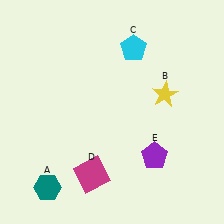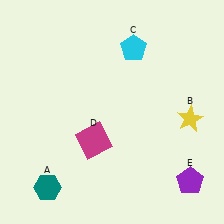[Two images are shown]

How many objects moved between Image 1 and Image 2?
3 objects moved between the two images.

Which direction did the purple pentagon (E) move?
The purple pentagon (E) moved right.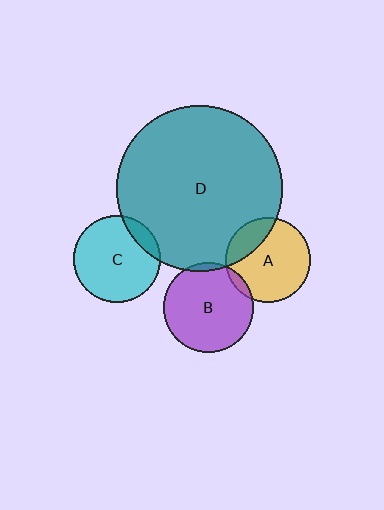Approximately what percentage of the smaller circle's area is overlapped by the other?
Approximately 5%.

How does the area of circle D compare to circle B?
Approximately 3.4 times.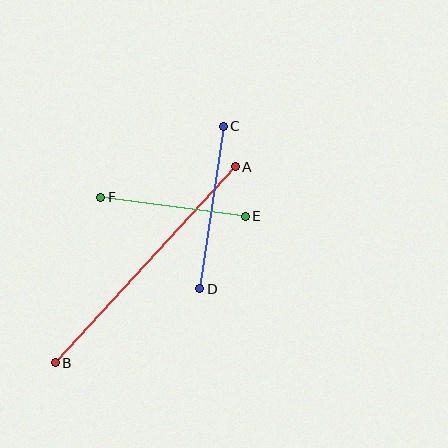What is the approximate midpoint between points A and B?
The midpoint is at approximately (145, 265) pixels.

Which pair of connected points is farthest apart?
Points A and B are farthest apart.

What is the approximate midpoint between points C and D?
The midpoint is at approximately (211, 208) pixels.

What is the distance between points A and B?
The distance is approximately 265 pixels.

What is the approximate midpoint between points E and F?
The midpoint is at approximately (173, 207) pixels.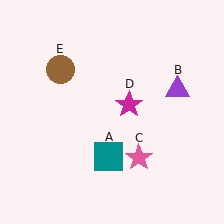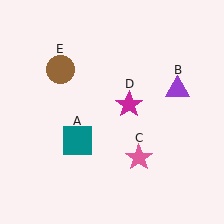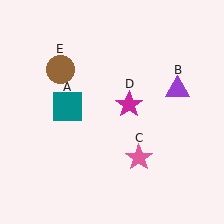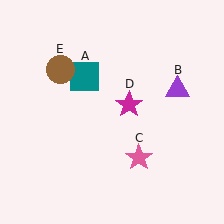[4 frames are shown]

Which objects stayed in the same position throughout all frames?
Purple triangle (object B) and pink star (object C) and magenta star (object D) and brown circle (object E) remained stationary.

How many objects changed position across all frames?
1 object changed position: teal square (object A).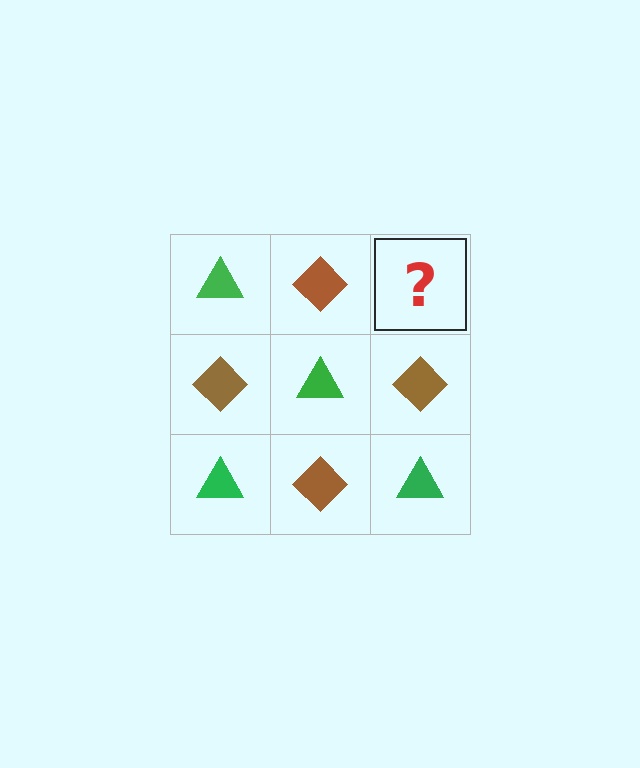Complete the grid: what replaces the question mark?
The question mark should be replaced with a green triangle.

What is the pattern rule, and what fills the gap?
The rule is that it alternates green triangle and brown diamond in a checkerboard pattern. The gap should be filled with a green triangle.